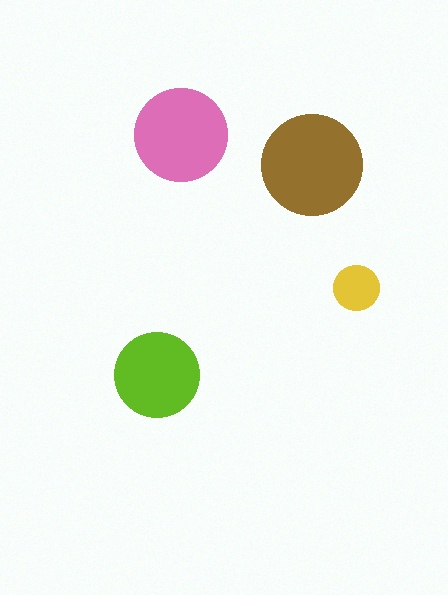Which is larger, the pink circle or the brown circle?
The brown one.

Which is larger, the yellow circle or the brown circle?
The brown one.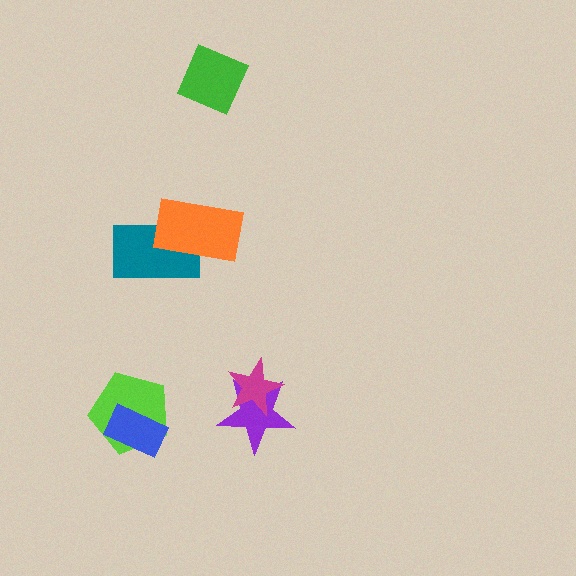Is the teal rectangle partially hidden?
Yes, it is partially covered by another shape.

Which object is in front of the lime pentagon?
The blue rectangle is in front of the lime pentagon.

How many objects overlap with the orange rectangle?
1 object overlaps with the orange rectangle.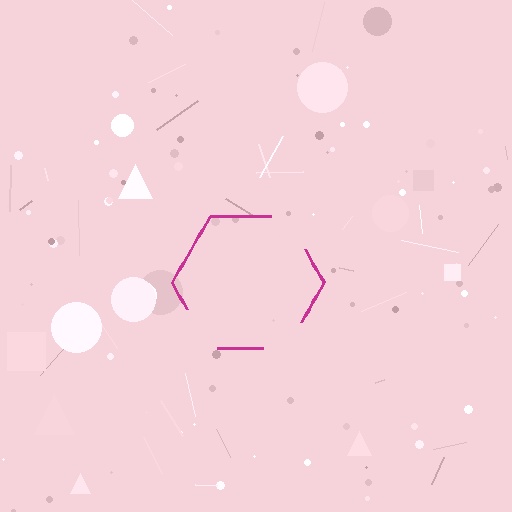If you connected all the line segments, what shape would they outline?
They would outline a hexagon.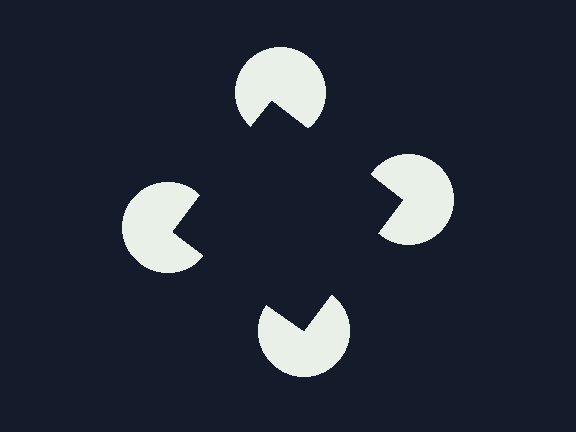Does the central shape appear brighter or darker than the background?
It typically appears slightly darker than the background, even though no actual brightness change is drawn.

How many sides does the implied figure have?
4 sides.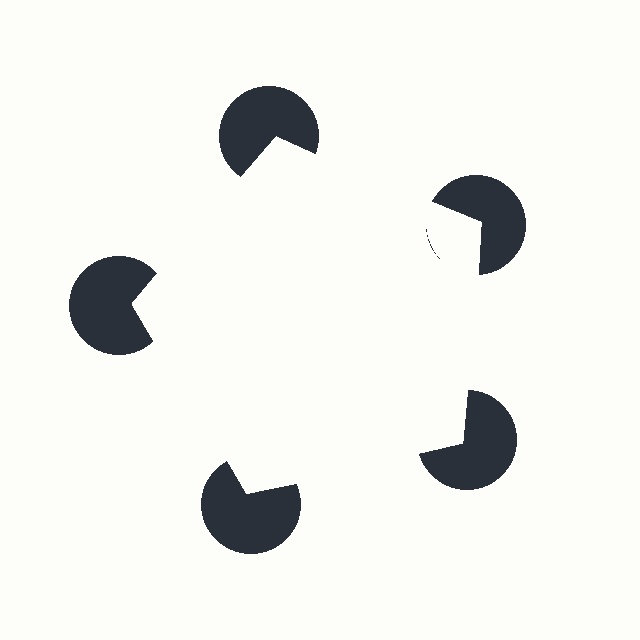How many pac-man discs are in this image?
There are 5 — one at each vertex of the illusory pentagon.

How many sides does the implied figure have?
5 sides.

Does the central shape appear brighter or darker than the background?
It typically appears slightly brighter than the background, even though no actual brightness change is drawn.